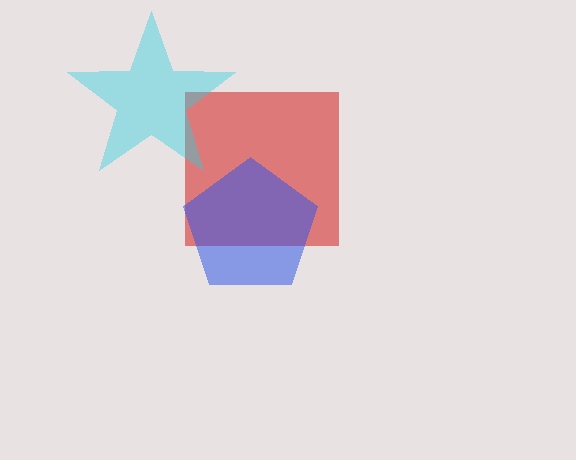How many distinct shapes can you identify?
There are 3 distinct shapes: a red square, a blue pentagon, a cyan star.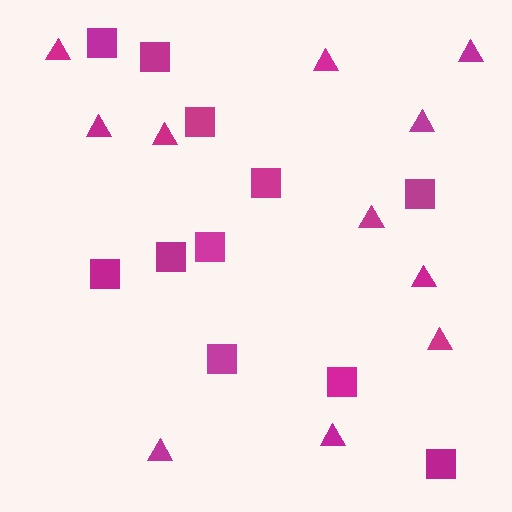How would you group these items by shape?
There are 2 groups: one group of squares (11) and one group of triangles (11).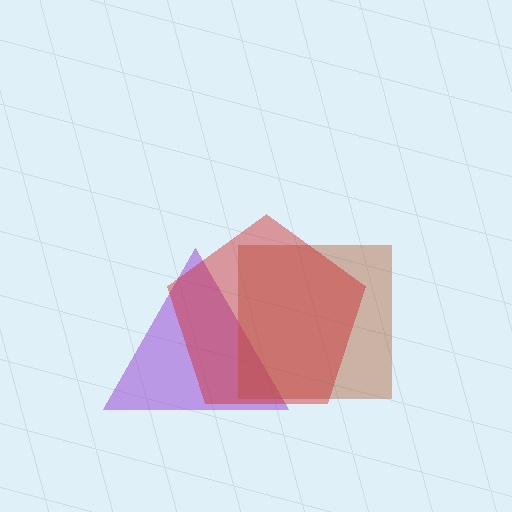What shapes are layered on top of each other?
The layered shapes are: a purple triangle, a brown square, a red pentagon.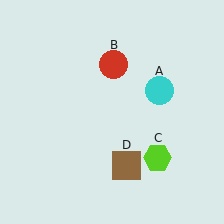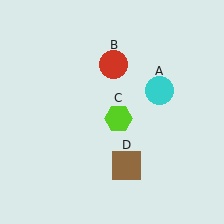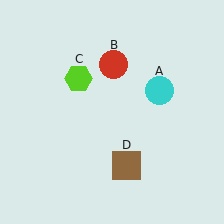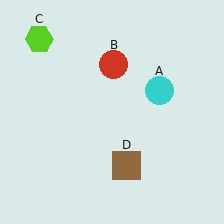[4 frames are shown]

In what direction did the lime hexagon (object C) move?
The lime hexagon (object C) moved up and to the left.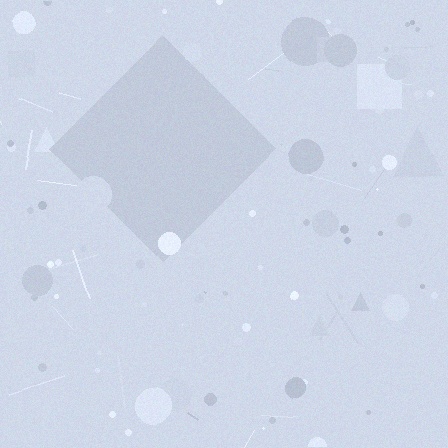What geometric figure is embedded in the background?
A diamond is embedded in the background.